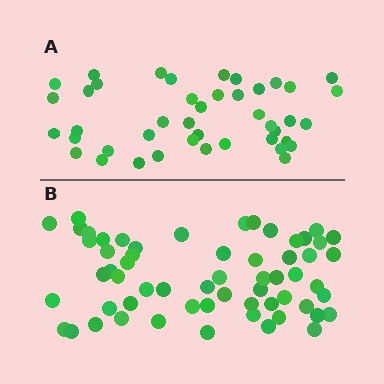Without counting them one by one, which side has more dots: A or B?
Region B (the bottom region) has more dots.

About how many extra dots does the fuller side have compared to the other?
Region B has approximately 15 more dots than region A.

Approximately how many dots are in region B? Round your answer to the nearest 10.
About 60 dots.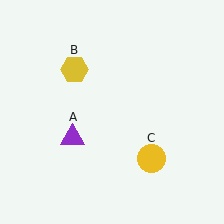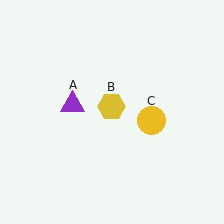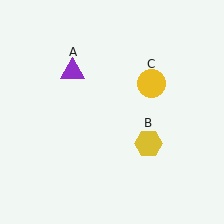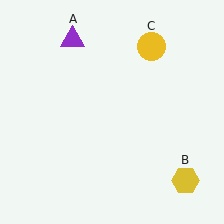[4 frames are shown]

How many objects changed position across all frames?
3 objects changed position: purple triangle (object A), yellow hexagon (object B), yellow circle (object C).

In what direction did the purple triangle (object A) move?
The purple triangle (object A) moved up.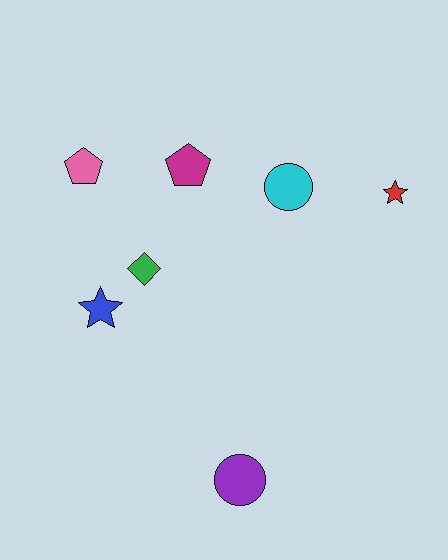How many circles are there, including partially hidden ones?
There are 2 circles.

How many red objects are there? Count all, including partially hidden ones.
There is 1 red object.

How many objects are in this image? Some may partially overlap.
There are 7 objects.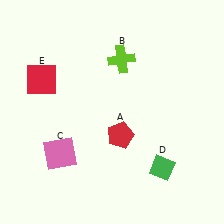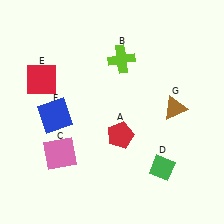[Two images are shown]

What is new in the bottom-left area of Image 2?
A blue square (F) was added in the bottom-left area of Image 2.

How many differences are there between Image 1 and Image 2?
There are 2 differences between the two images.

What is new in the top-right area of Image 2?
A brown triangle (G) was added in the top-right area of Image 2.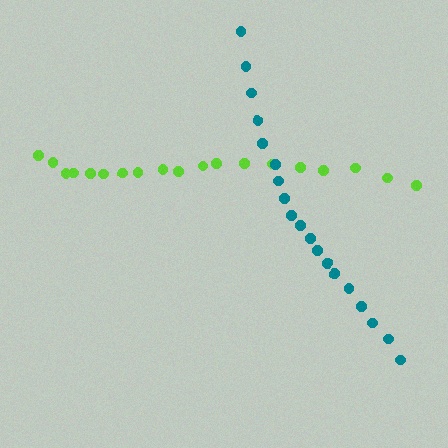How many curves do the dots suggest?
There are 2 distinct paths.